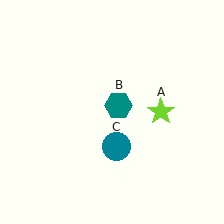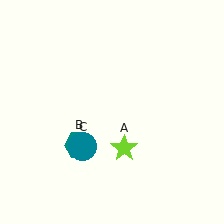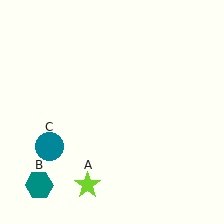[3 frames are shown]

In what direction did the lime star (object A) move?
The lime star (object A) moved down and to the left.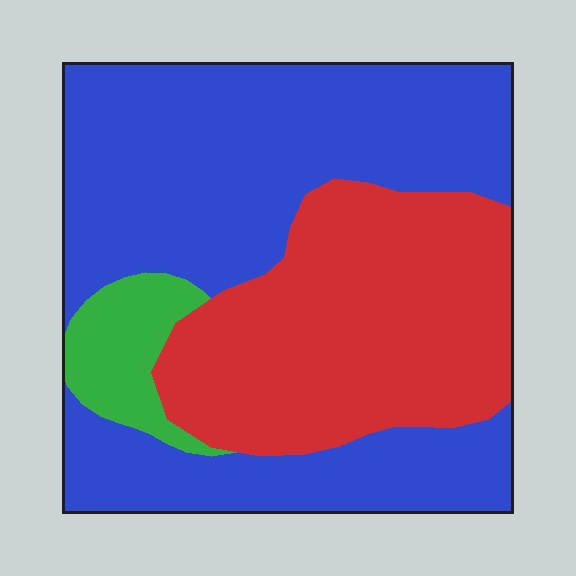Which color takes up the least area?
Green, at roughly 5%.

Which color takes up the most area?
Blue, at roughly 55%.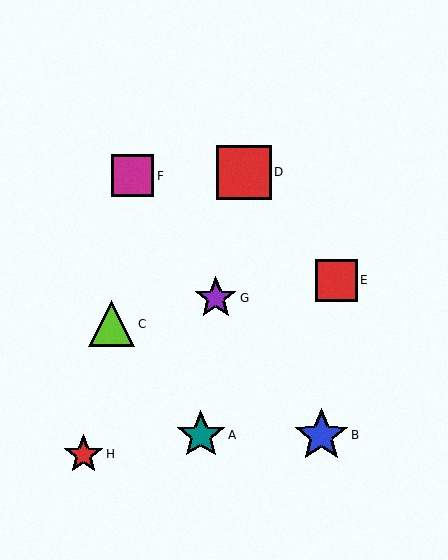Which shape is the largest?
The red square (labeled D) is the largest.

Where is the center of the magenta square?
The center of the magenta square is at (133, 176).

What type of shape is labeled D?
Shape D is a red square.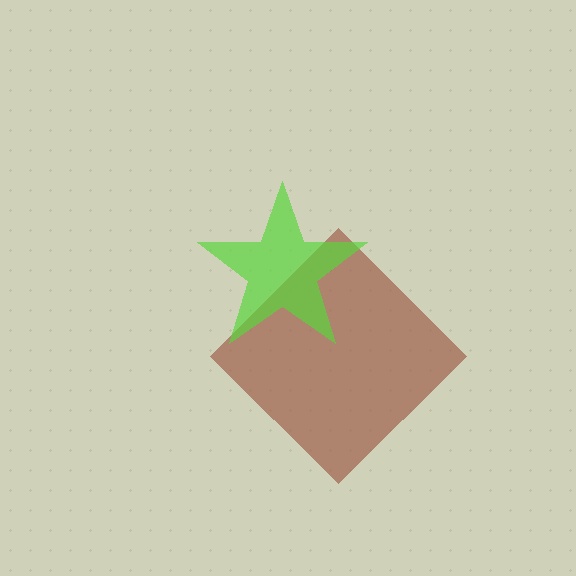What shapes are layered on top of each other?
The layered shapes are: a brown diamond, a lime star.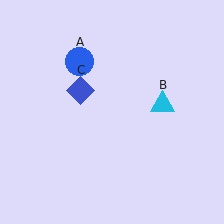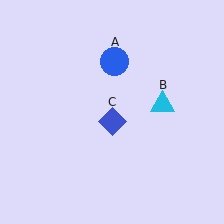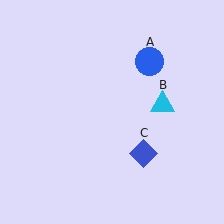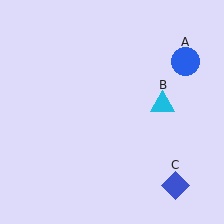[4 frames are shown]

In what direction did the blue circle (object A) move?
The blue circle (object A) moved right.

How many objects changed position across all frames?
2 objects changed position: blue circle (object A), blue diamond (object C).